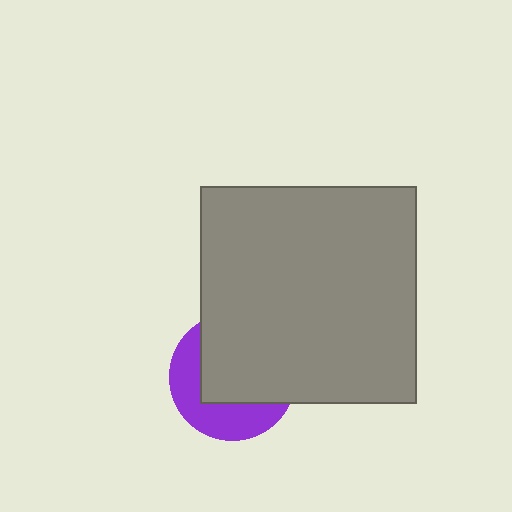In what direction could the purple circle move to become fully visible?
The purple circle could move toward the lower-left. That would shift it out from behind the gray square entirely.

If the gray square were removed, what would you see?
You would see the complete purple circle.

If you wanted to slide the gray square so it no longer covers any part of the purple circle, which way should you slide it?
Slide it toward the upper-right — that is the most direct way to separate the two shapes.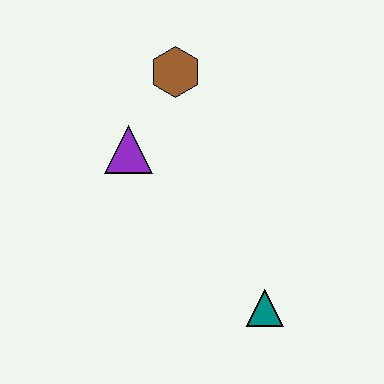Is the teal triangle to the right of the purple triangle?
Yes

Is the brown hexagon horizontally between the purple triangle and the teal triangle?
Yes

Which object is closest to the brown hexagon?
The purple triangle is closest to the brown hexagon.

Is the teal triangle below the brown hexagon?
Yes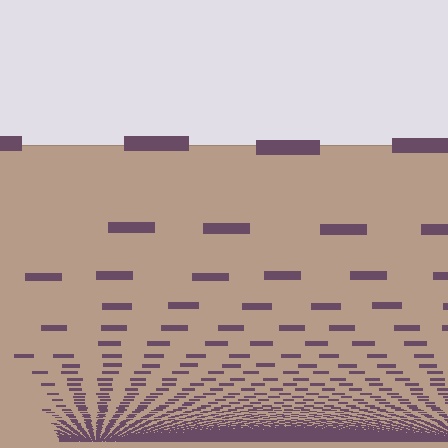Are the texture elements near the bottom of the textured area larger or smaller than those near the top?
Smaller. The gradient is inverted — elements near the bottom are smaller and denser.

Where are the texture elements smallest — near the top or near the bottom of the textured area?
Near the bottom.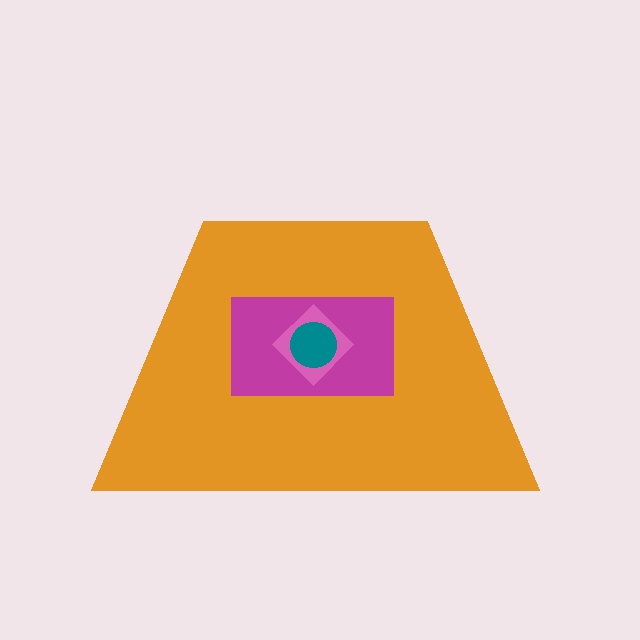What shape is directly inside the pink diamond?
The teal circle.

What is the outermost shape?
The orange trapezoid.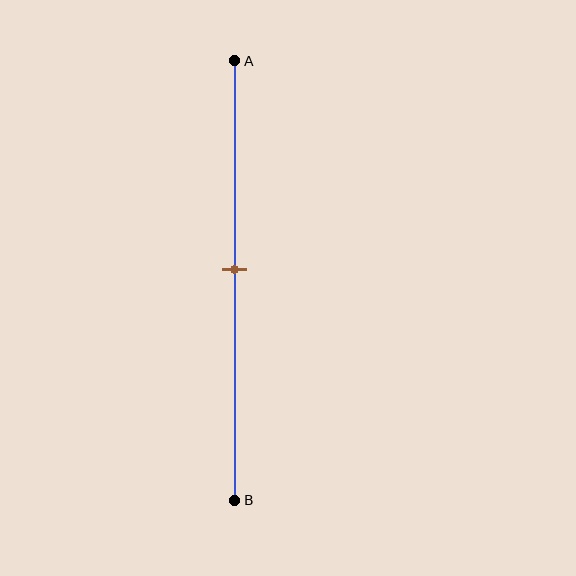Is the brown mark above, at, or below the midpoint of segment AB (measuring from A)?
The brown mark is approximately at the midpoint of segment AB.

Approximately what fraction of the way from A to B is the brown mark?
The brown mark is approximately 50% of the way from A to B.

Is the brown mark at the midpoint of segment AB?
Yes, the mark is approximately at the midpoint.